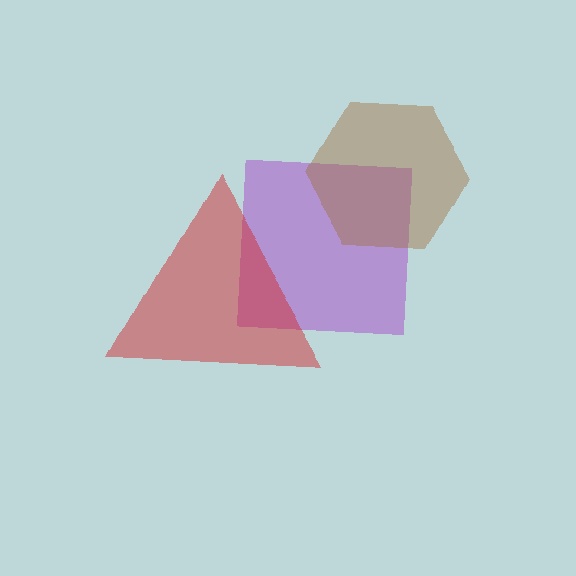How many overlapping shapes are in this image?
There are 3 overlapping shapes in the image.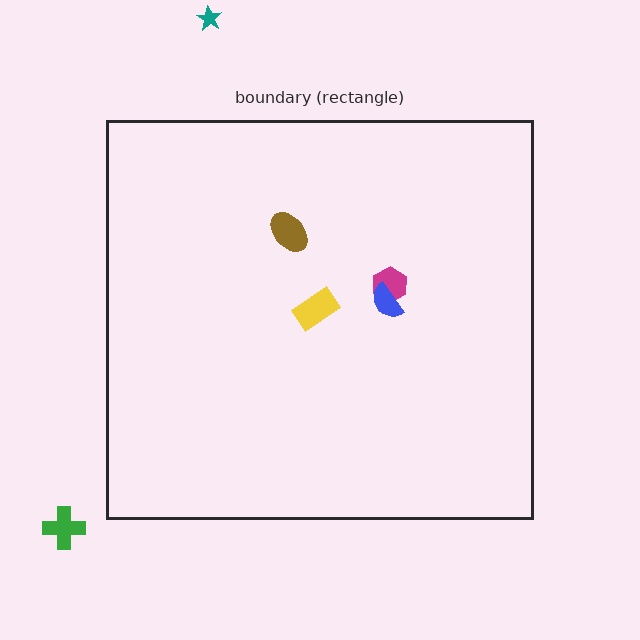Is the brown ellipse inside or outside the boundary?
Inside.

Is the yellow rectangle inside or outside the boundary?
Inside.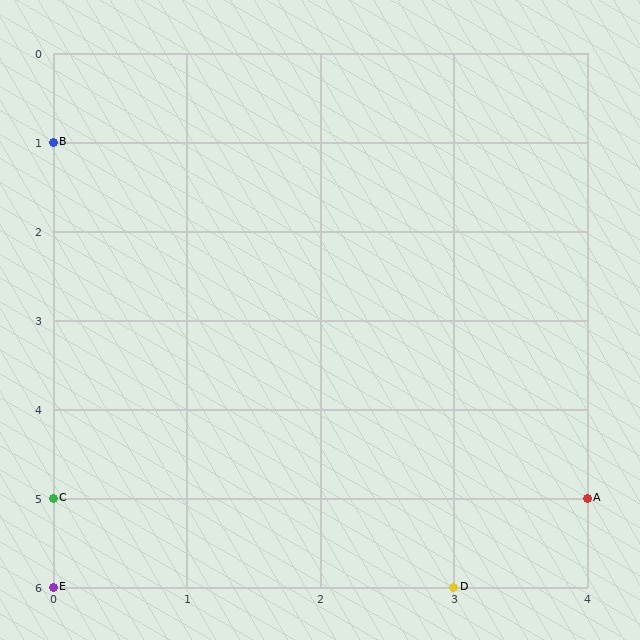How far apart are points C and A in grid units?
Points C and A are 4 columns apart.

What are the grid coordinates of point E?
Point E is at grid coordinates (0, 6).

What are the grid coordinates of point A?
Point A is at grid coordinates (4, 5).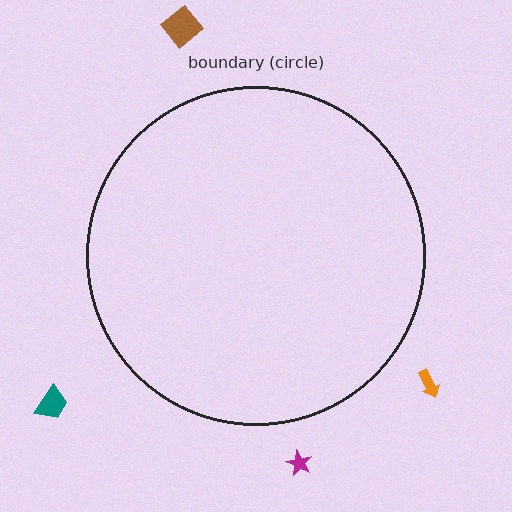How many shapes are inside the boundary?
0 inside, 4 outside.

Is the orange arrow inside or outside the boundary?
Outside.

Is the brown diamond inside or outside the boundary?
Outside.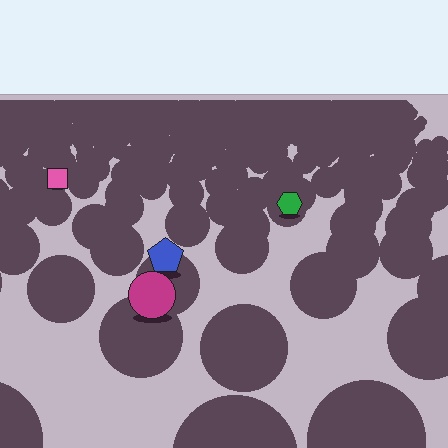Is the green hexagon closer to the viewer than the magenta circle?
No. The magenta circle is closer — you can tell from the texture gradient: the ground texture is coarser near it.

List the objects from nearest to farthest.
From nearest to farthest: the magenta circle, the blue pentagon, the green hexagon, the pink square.